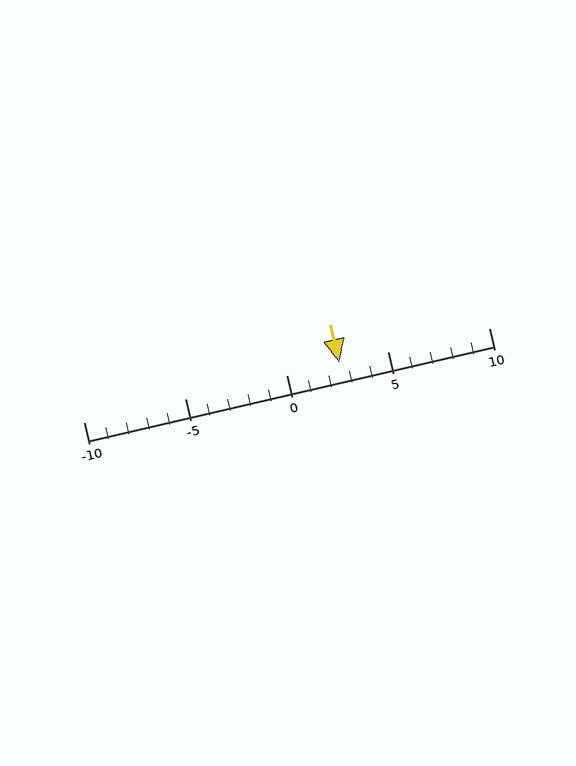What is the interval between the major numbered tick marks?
The major tick marks are spaced 5 units apart.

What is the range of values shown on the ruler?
The ruler shows values from -10 to 10.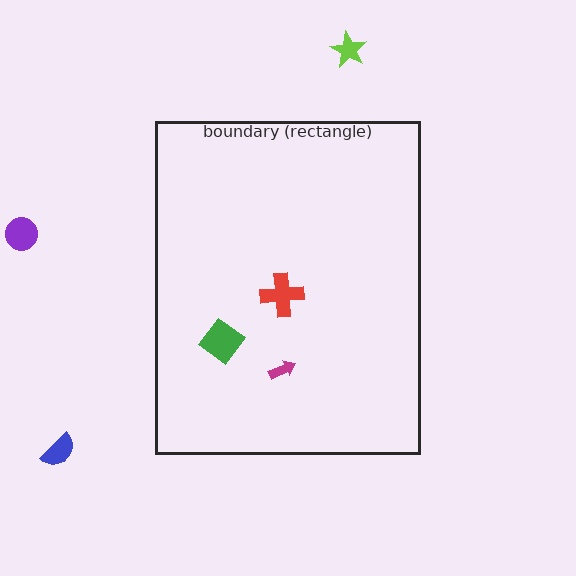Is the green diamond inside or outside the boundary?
Inside.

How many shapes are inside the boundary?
3 inside, 3 outside.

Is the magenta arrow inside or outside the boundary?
Inside.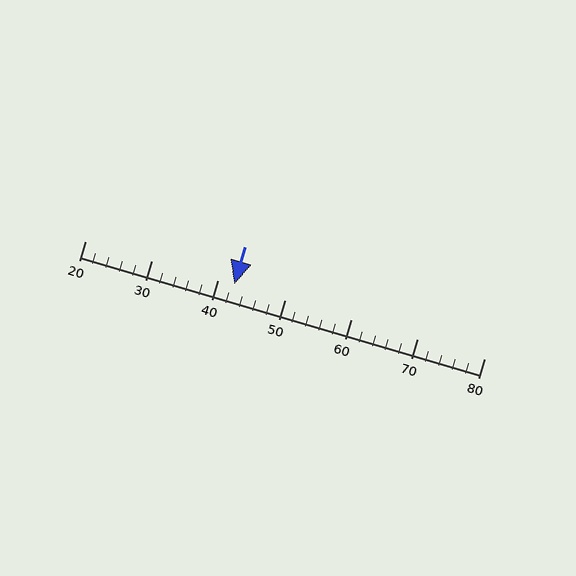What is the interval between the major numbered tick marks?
The major tick marks are spaced 10 units apart.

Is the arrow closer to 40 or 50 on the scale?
The arrow is closer to 40.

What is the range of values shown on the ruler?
The ruler shows values from 20 to 80.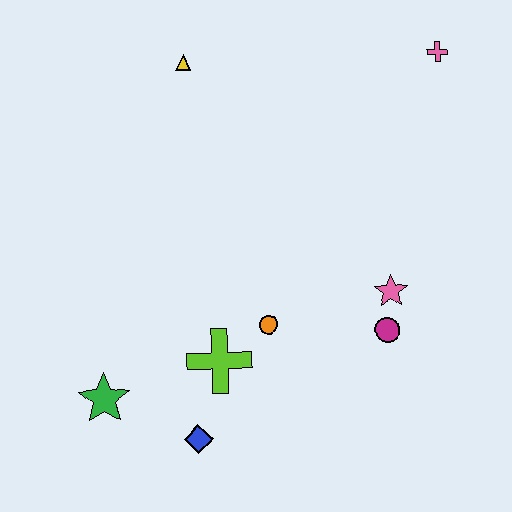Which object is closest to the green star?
The blue diamond is closest to the green star.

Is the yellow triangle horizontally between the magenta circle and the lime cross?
No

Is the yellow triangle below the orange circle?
No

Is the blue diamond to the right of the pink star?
No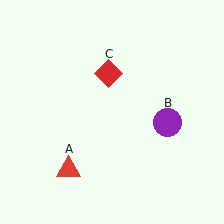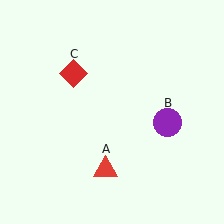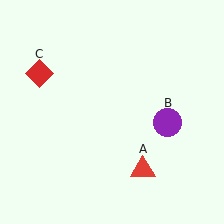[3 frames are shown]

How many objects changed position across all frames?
2 objects changed position: red triangle (object A), red diamond (object C).